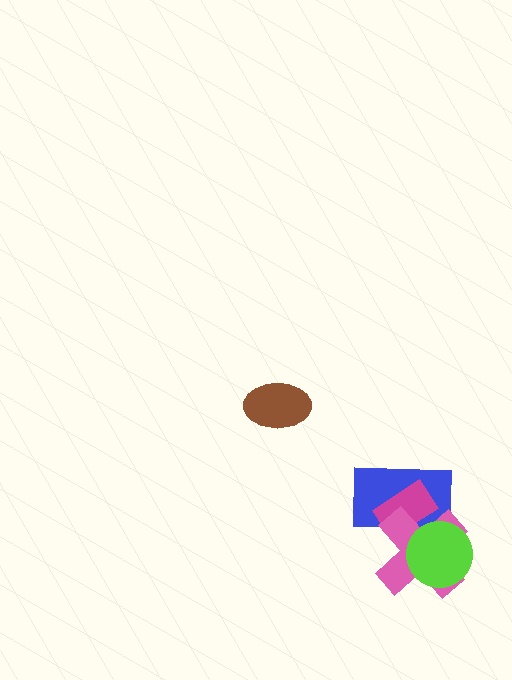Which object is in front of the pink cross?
The lime circle is in front of the pink cross.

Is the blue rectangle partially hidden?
Yes, it is partially covered by another shape.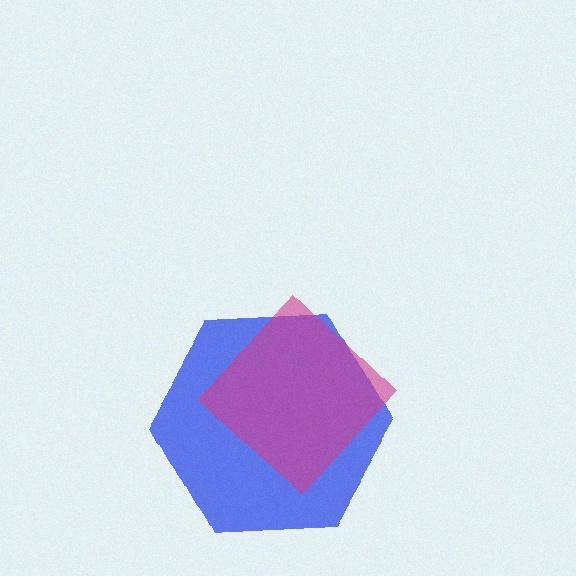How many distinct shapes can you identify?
There are 2 distinct shapes: a blue hexagon, a magenta diamond.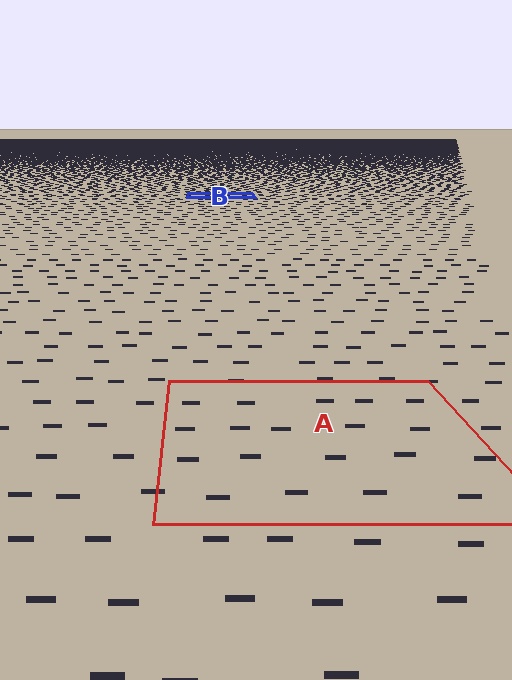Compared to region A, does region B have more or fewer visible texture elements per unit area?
Region B has more texture elements per unit area — they are packed more densely because it is farther away.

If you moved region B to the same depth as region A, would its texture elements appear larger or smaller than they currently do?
They would appear larger. At a closer depth, the same texture elements are projected at a bigger on-screen size.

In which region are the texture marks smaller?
The texture marks are smaller in region B, because it is farther away.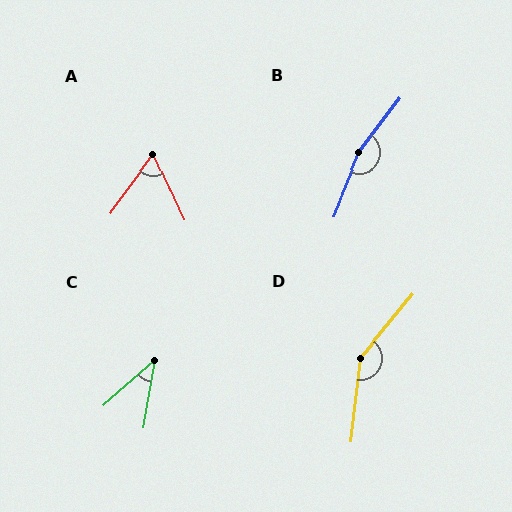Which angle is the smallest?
C, at approximately 39 degrees.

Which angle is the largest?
B, at approximately 165 degrees.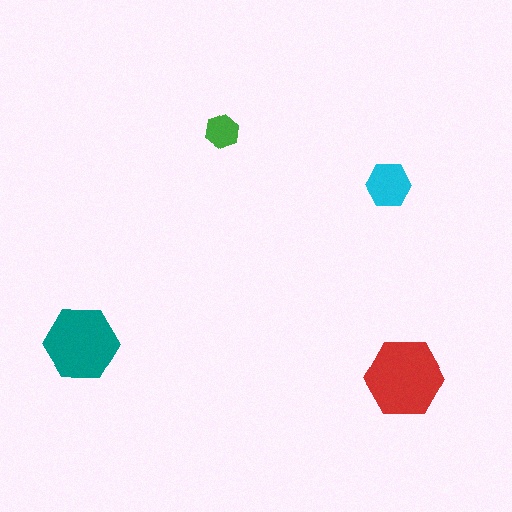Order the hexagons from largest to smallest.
the red one, the teal one, the cyan one, the green one.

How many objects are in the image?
There are 4 objects in the image.